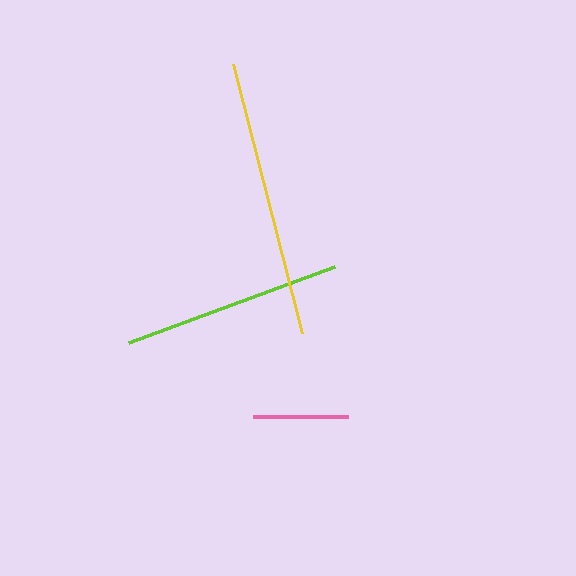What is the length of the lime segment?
The lime segment is approximately 220 pixels long.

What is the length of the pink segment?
The pink segment is approximately 95 pixels long.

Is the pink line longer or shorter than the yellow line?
The yellow line is longer than the pink line.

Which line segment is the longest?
The yellow line is the longest at approximately 278 pixels.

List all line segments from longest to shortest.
From longest to shortest: yellow, lime, pink.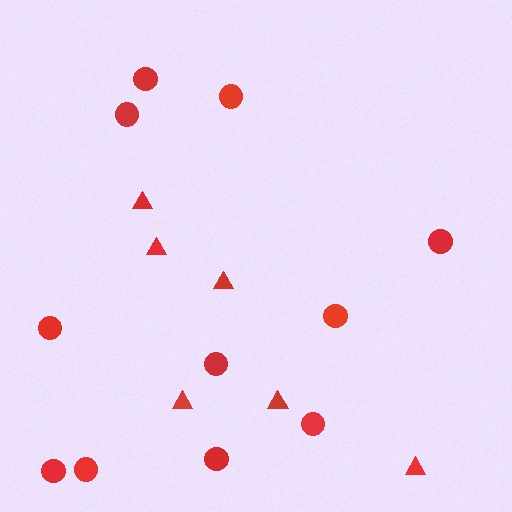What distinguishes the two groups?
There are 2 groups: one group of triangles (6) and one group of circles (11).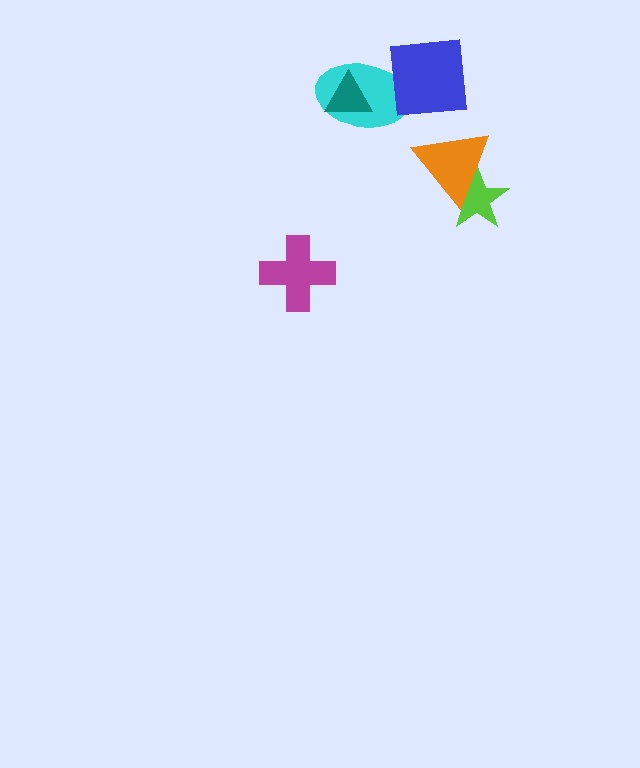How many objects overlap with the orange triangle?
1 object overlaps with the orange triangle.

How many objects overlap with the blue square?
1 object overlaps with the blue square.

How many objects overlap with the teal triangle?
1 object overlaps with the teal triangle.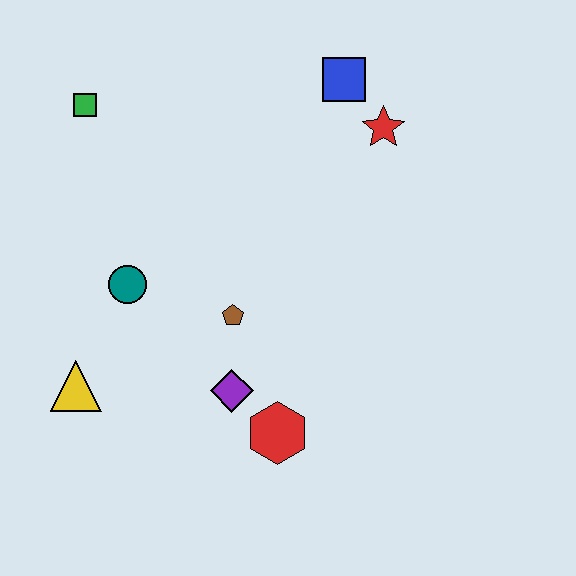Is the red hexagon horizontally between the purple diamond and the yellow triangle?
No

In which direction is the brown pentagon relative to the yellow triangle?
The brown pentagon is to the right of the yellow triangle.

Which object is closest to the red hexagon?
The purple diamond is closest to the red hexagon.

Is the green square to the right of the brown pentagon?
No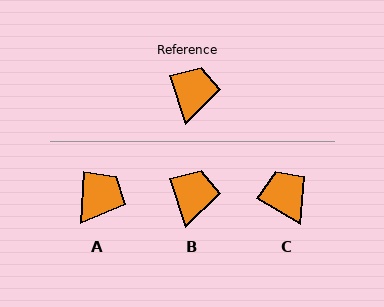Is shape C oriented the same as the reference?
No, it is off by about 41 degrees.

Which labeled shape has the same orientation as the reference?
B.